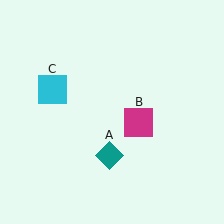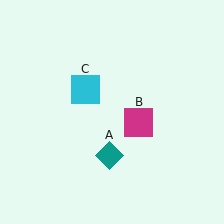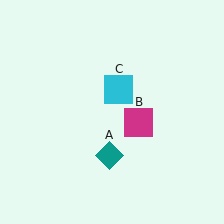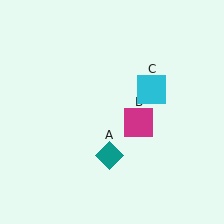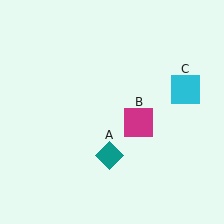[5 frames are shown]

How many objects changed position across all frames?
1 object changed position: cyan square (object C).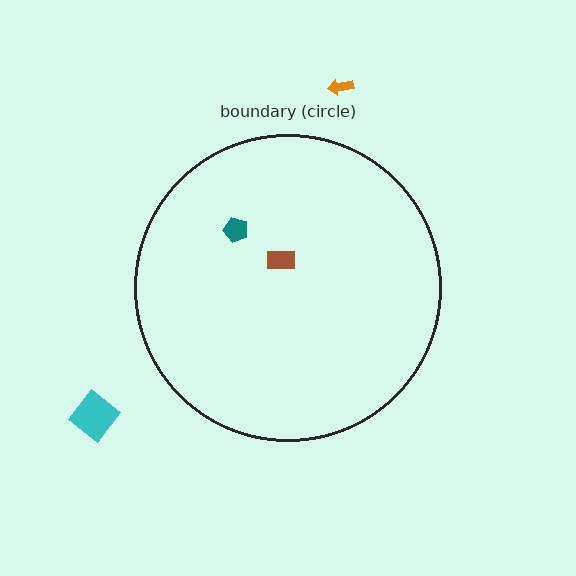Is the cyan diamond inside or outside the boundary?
Outside.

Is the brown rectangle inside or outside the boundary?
Inside.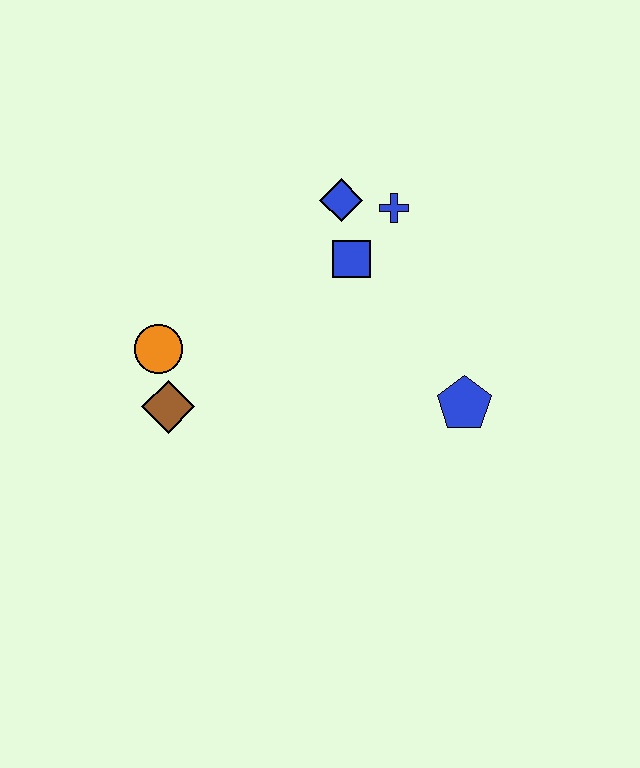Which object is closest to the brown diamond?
The orange circle is closest to the brown diamond.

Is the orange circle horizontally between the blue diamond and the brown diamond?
No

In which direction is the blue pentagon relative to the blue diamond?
The blue pentagon is below the blue diamond.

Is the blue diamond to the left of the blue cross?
Yes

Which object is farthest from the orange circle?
The blue pentagon is farthest from the orange circle.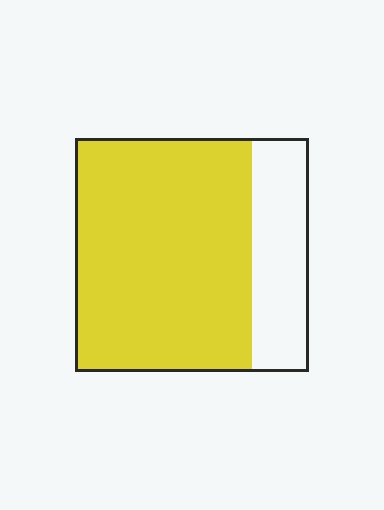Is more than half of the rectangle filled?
Yes.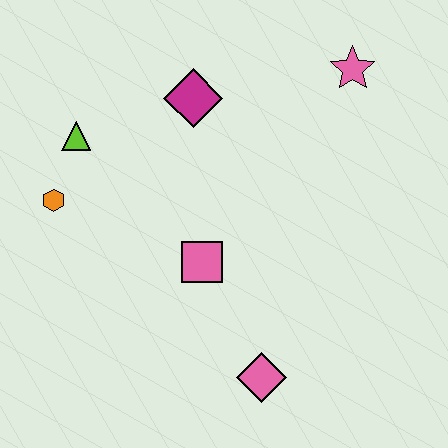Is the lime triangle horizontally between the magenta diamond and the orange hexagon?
Yes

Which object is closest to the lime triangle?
The orange hexagon is closest to the lime triangle.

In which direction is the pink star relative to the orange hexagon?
The pink star is to the right of the orange hexagon.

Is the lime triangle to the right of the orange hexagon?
Yes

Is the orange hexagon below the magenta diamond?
Yes